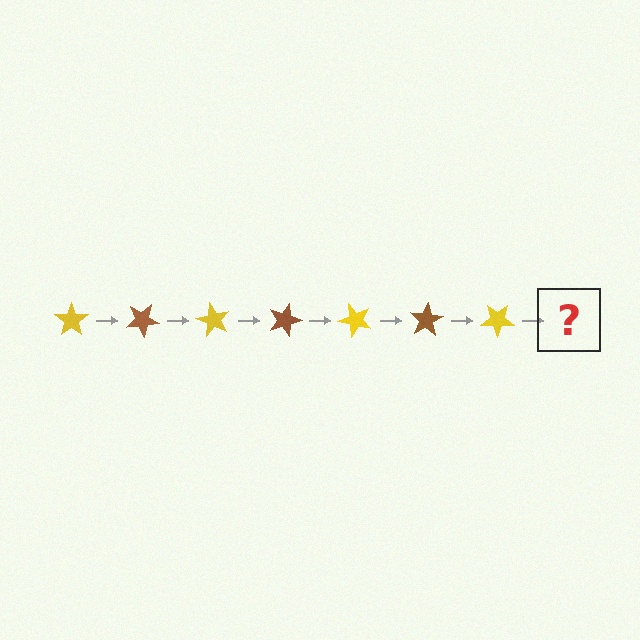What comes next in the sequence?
The next element should be a brown star, rotated 210 degrees from the start.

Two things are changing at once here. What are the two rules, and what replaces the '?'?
The two rules are that it rotates 30 degrees each step and the color cycles through yellow and brown. The '?' should be a brown star, rotated 210 degrees from the start.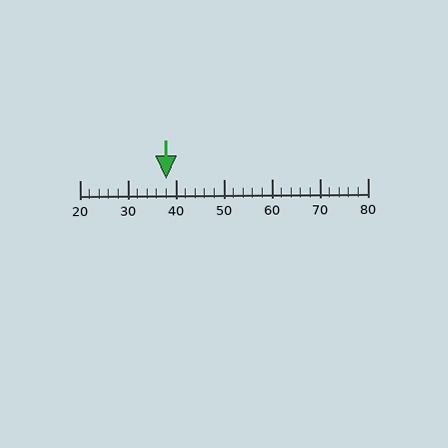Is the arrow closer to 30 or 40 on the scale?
The arrow is closer to 40.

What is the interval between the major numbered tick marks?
The major tick marks are spaced 10 units apart.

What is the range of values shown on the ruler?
The ruler shows values from 20 to 80.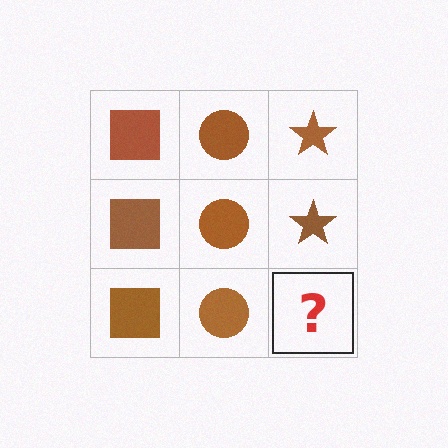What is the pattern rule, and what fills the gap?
The rule is that each column has a consistent shape. The gap should be filled with a brown star.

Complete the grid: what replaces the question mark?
The question mark should be replaced with a brown star.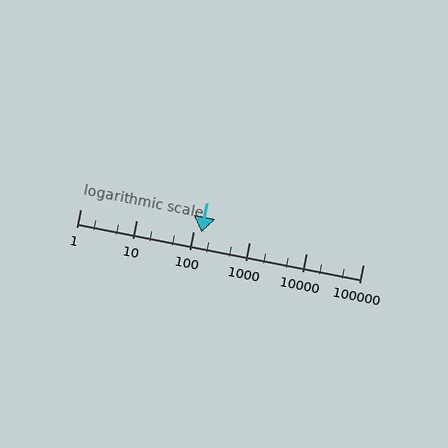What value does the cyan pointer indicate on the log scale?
The pointer indicates approximately 140.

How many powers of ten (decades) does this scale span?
The scale spans 5 decades, from 1 to 100000.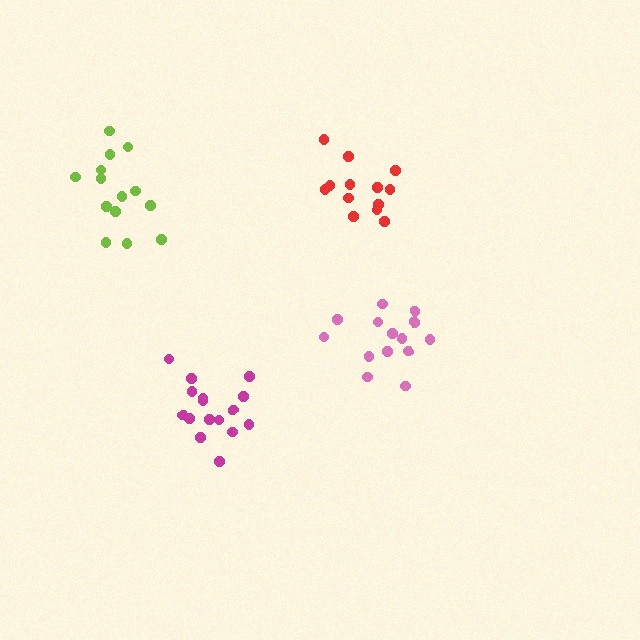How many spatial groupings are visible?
There are 4 spatial groupings.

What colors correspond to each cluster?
The clusters are colored: magenta, pink, lime, red.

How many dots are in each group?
Group 1: 16 dots, Group 2: 14 dots, Group 3: 14 dots, Group 4: 13 dots (57 total).